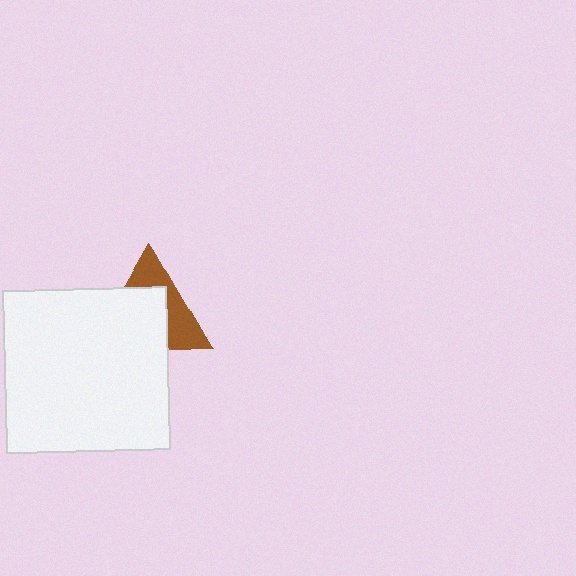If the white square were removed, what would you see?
You would see the complete brown triangle.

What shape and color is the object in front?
The object in front is a white square.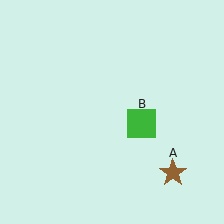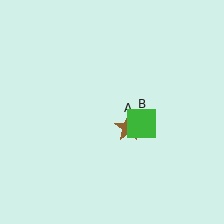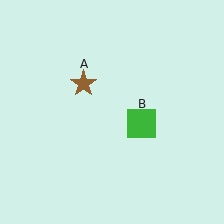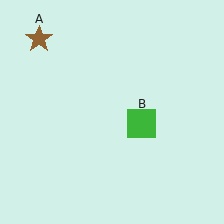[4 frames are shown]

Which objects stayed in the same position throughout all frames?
Green square (object B) remained stationary.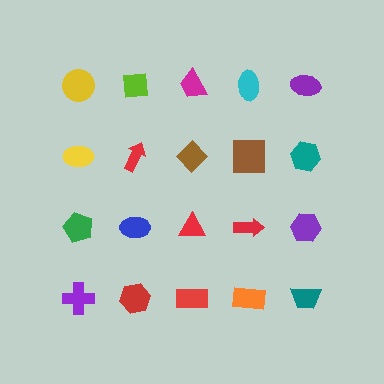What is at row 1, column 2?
A lime square.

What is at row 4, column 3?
A red rectangle.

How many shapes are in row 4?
5 shapes.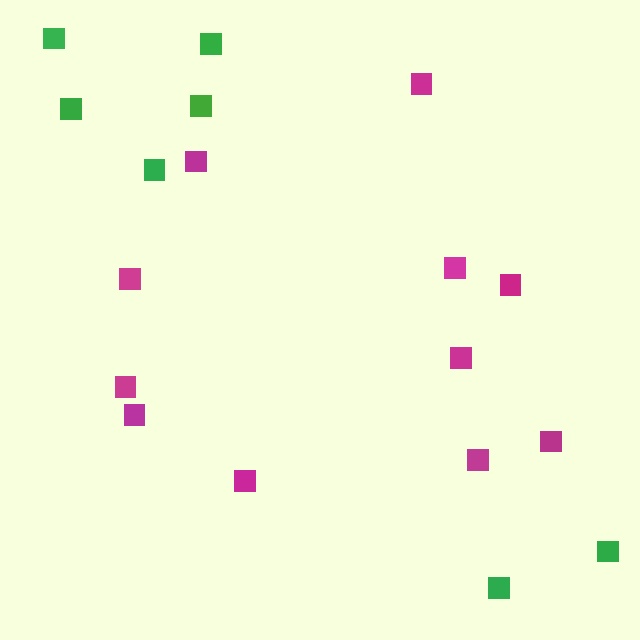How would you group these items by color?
There are 2 groups: one group of magenta squares (11) and one group of green squares (7).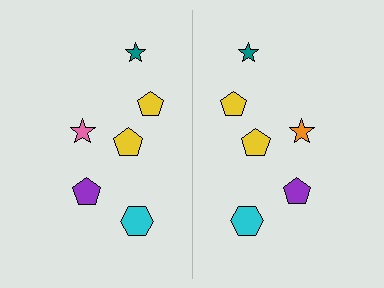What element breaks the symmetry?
The orange star on the right side breaks the symmetry — its mirror counterpart is pink.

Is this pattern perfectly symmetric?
No, the pattern is not perfectly symmetric. The orange star on the right side breaks the symmetry — its mirror counterpart is pink.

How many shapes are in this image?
There are 12 shapes in this image.